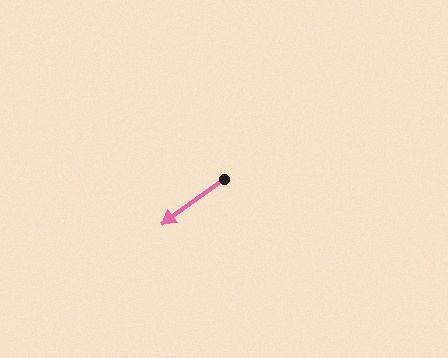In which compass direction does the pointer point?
Southwest.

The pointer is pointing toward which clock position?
Roughly 8 o'clock.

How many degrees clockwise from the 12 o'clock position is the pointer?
Approximately 234 degrees.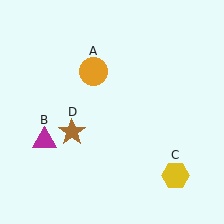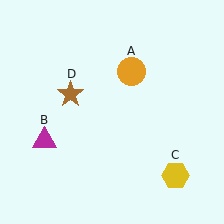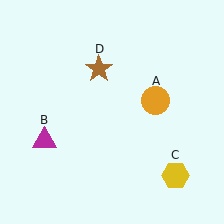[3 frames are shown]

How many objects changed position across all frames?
2 objects changed position: orange circle (object A), brown star (object D).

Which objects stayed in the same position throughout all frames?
Magenta triangle (object B) and yellow hexagon (object C) remained stationary.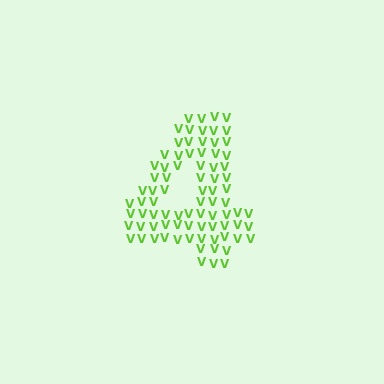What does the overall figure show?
The overall figure shows the digit 4.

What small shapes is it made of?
It is made of small letter V's.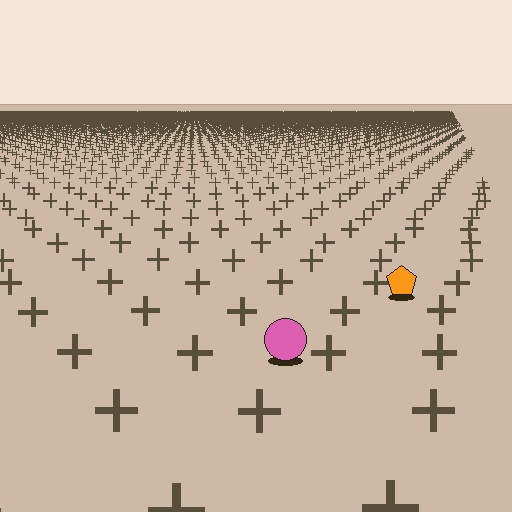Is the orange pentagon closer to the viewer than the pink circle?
No. The pink circle is closer — you can tell from the texture gradient: the ground texture is coarser near it.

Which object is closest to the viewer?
The pink circle is closest. The texture marks near it are larger and more spread out.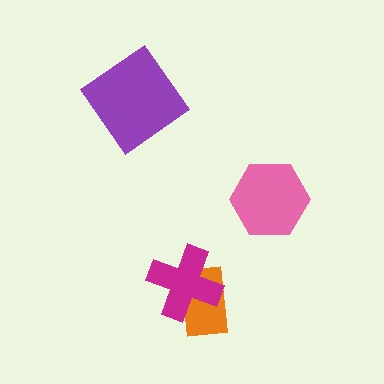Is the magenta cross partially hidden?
No, no other shape covers it.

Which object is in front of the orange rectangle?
The magenta cross is in front of the orange rectangle.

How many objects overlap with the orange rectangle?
1 object overlaps with the orange rectangle.